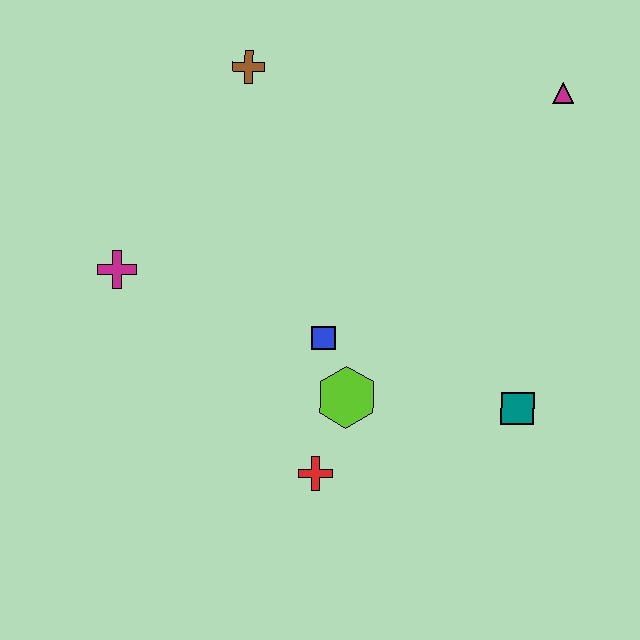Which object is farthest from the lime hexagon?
The magenta triangle is farthest from the lime hexagon.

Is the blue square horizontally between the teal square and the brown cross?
Yes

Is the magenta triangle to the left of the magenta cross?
No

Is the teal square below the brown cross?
Yes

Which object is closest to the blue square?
The lime hexagon is closest to the blue square.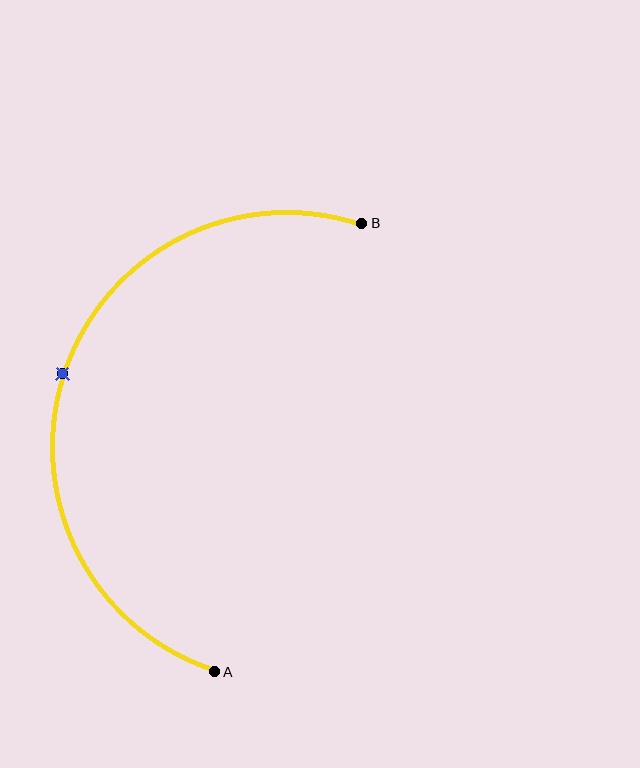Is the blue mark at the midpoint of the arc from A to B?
Yes. The blue mark lies on the arc at equal arc-length from both A and B — it is the arc midpoint.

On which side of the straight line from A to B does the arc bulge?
The arc bulges to the left of the straight line connecting A and B.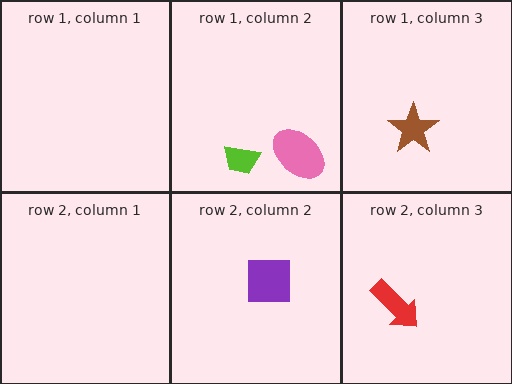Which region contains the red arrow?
The row 2, column 3 region.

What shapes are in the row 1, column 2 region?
The pink ellipse, the lime trapezoid.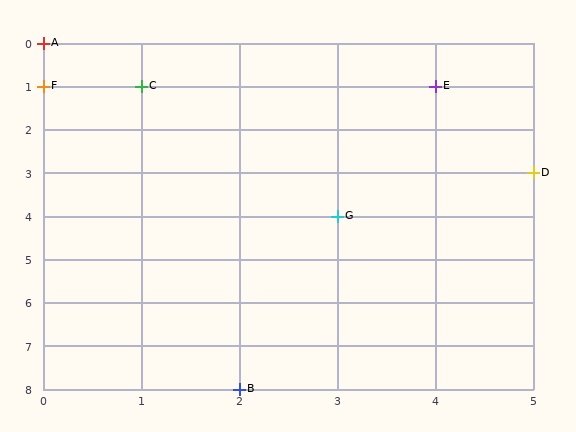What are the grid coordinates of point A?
Point A is at grid coordinates (0, 0).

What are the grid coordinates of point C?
Point C is at grid coordinates (1, 1).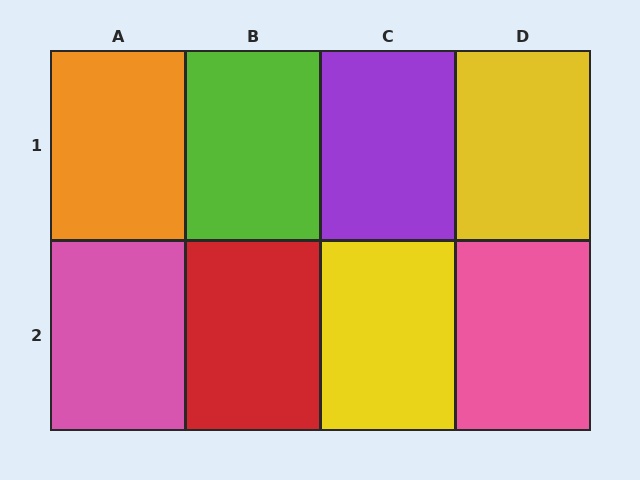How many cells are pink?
2 cells are pink.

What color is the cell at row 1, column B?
Lime.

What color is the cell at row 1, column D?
Yellow.